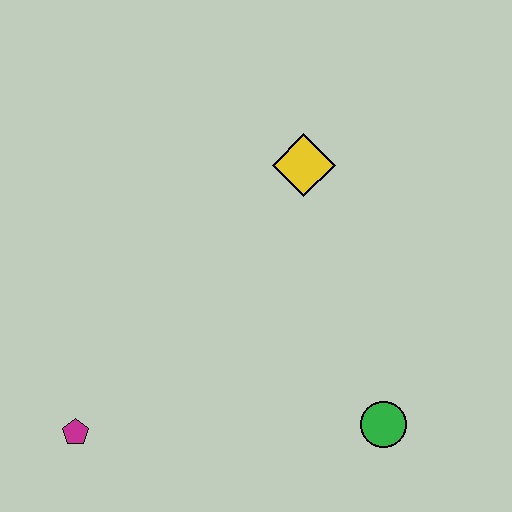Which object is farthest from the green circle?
The magenta pentagon is farthest from the green circle.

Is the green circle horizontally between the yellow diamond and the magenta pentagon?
No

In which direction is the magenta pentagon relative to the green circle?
The magenta pentagon is to the left of the green circle.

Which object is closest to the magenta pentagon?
The green circle is closest to the magenta pentagon.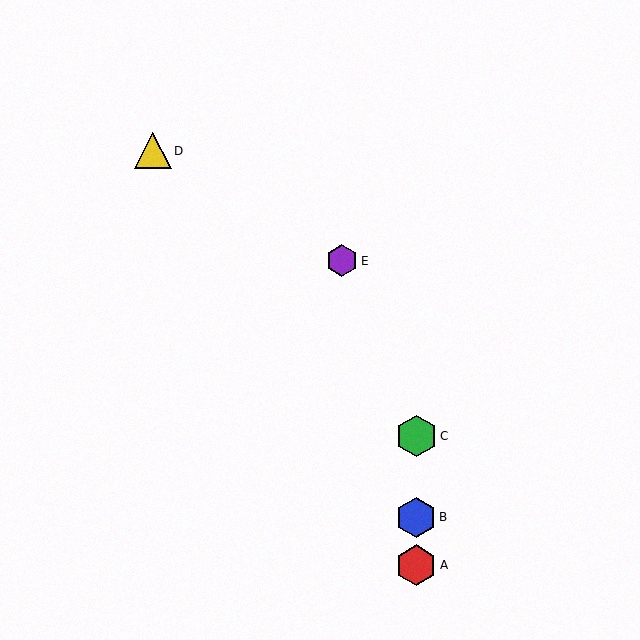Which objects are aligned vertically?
Objects A, B, C are aligned vertically.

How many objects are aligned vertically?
3 objects (A, B, C) are aligned vertically.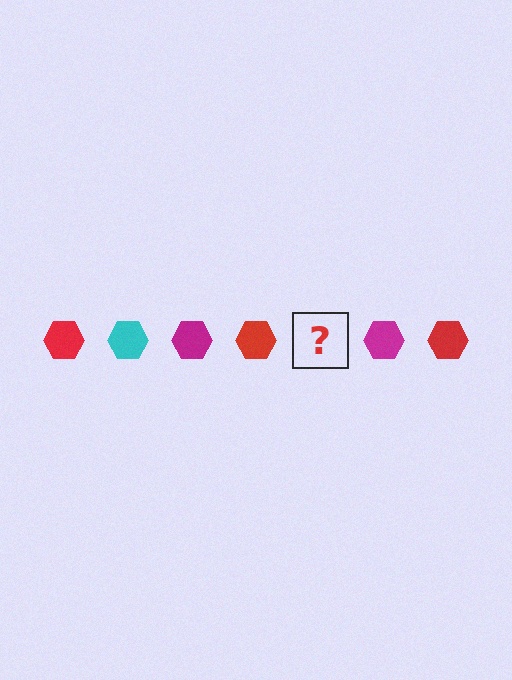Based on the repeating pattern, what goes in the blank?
The blank should be a cyan hexagon.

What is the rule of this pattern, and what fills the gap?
The rule is that the pattern cycles through red, cyan, magenta hexagons. The gap should be filled with a cyan hexagon.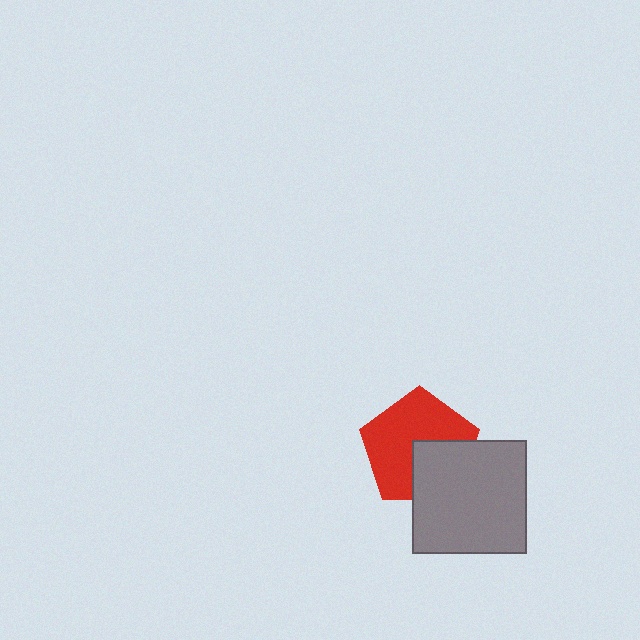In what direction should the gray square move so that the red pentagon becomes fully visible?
The gray square should move toward the lower-right. That is the shortest direction to clear the overlap and leave the red pentagon fully visible.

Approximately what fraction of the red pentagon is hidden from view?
Roughly 35% of the red pentagon is hidden behind the gray square.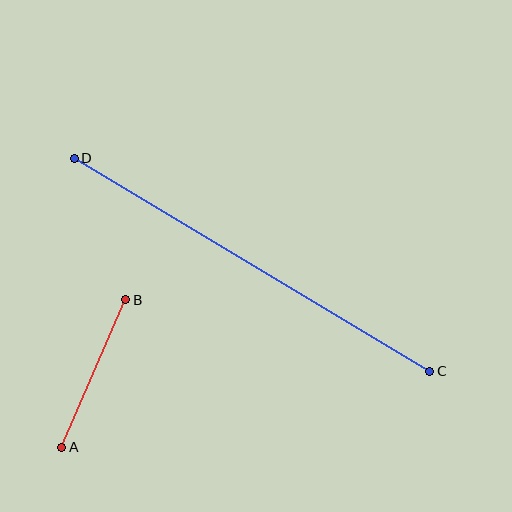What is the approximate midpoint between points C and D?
The midpoint is at approximately (252, 265) pixels.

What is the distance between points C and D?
The distance is approximately 415 pixels.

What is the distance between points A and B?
The distance is approximately 161 pixels.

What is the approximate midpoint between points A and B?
The midpoint is at approximately (94, 374) pixels.